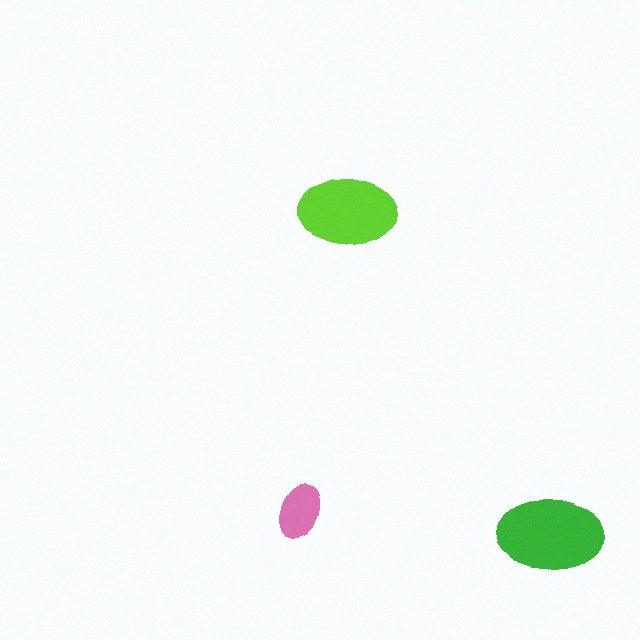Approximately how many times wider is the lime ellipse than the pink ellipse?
About 2 times wider.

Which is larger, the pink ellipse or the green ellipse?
The green one.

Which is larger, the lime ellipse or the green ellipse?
The green one.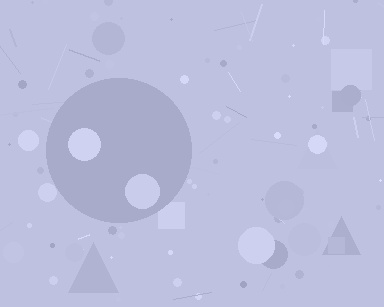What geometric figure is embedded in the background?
A circle is embedded in the background.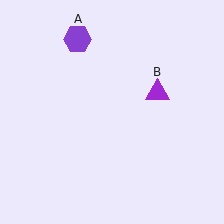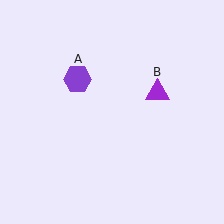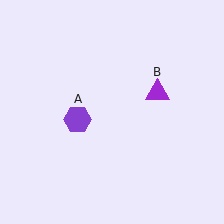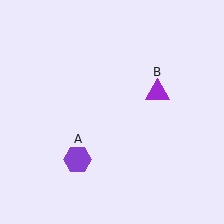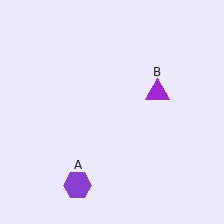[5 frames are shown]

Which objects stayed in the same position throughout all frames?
Purple triangle (object B) remained stationary.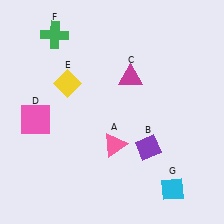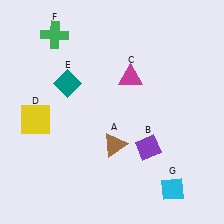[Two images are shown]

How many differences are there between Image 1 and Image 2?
There are 3 differences between the two images.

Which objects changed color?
A changed from pink to brown. D changed from pink to yellow. E changed from yellow to teal.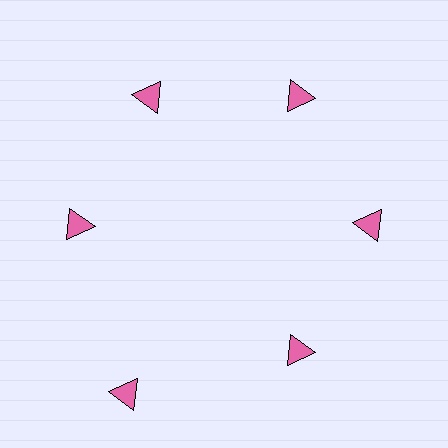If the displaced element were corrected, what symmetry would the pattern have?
It would have 6-fold rotational symmetry — the pattern would map onto itself every 60 degrees.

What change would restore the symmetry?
The symmetry would be restored by moving it inward, back onto the ring so that all 6 triangles sit at equal angles and equal distance from the center.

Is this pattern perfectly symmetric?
No. The 6 pink triangles are arranged in a ring, but one element near the 7 o'clock position is pushed outward from the center, breaking the 6-fold rotational symmetry.